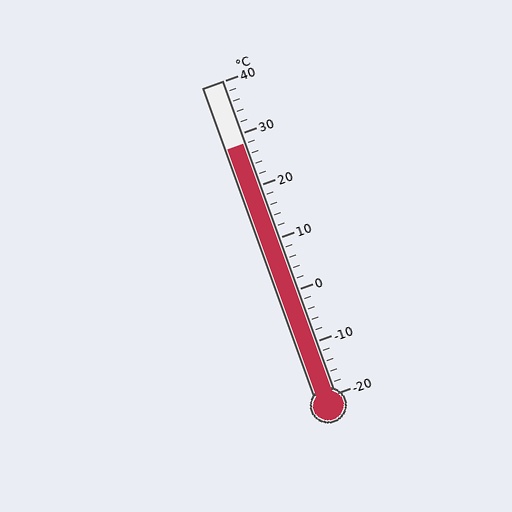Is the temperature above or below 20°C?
The temperature is above 20°C.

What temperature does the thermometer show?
The thermometer shows approximately 28°C.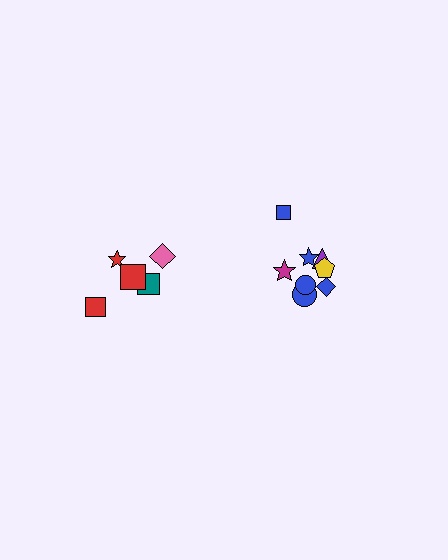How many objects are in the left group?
There are 5 objects.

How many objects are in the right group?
There are 8 objects.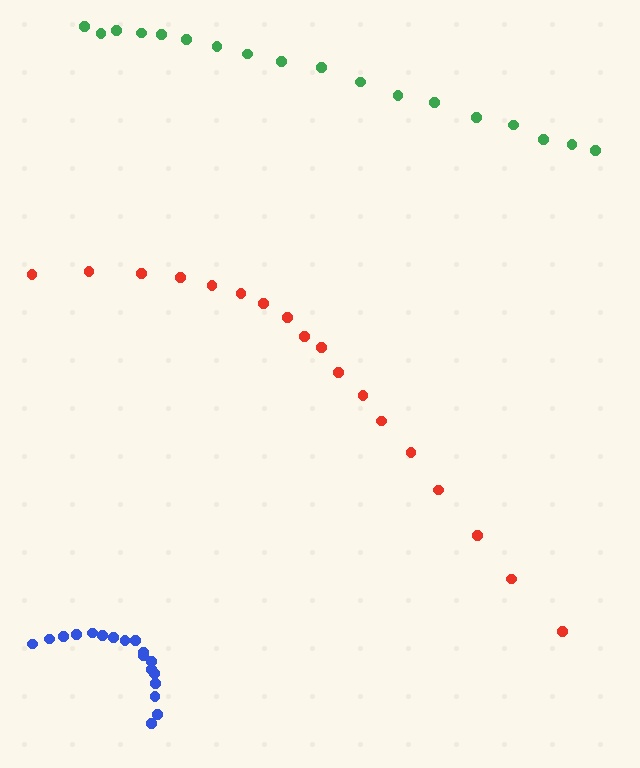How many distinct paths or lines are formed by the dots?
There are 3 distinct paths.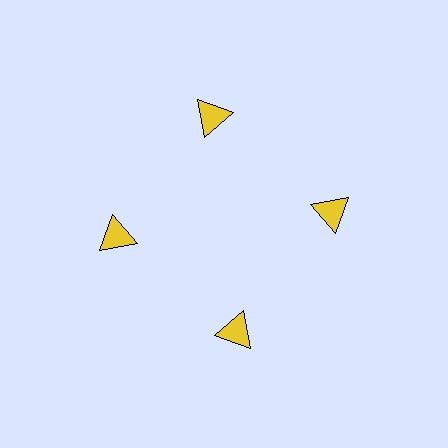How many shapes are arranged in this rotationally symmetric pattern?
There are 4 shapes, arranged in 4 groups of 1.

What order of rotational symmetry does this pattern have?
This pattern has 4-fold rotational symmetry.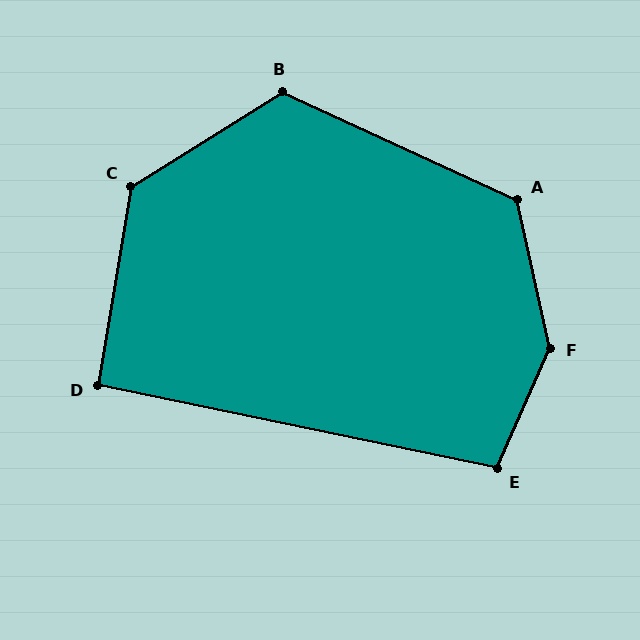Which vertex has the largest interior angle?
F, at approximately 144 degrees.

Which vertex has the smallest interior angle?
D, at approximately 92 degrees.